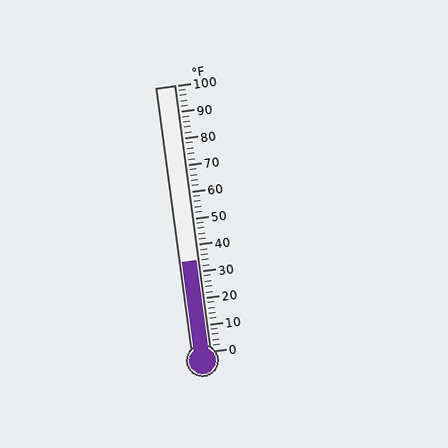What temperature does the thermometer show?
The thermometer shows approximately 34°F.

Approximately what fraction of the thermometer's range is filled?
The thermometer is filled to approximately 35% of its range.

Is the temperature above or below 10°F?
The temperature is above 10°F.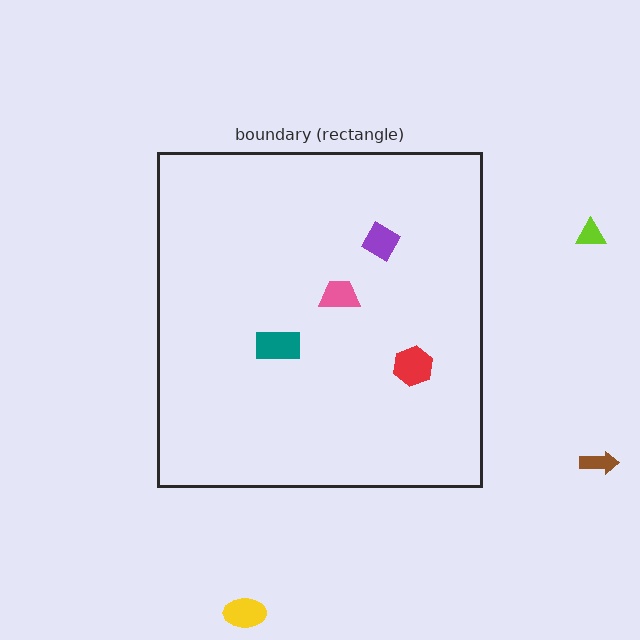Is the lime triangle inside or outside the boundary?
Outside.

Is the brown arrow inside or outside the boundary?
Outside.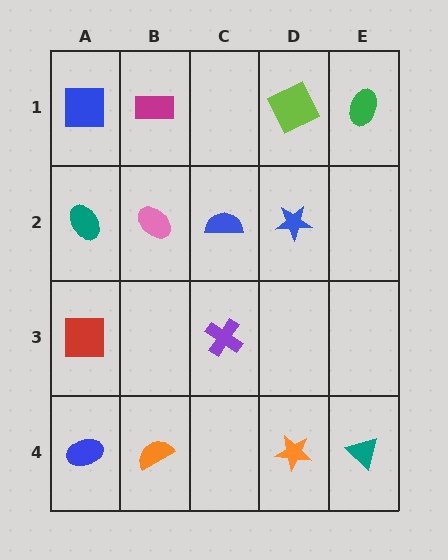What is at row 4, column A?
A blue ellipse.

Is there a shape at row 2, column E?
No, that cell is empty.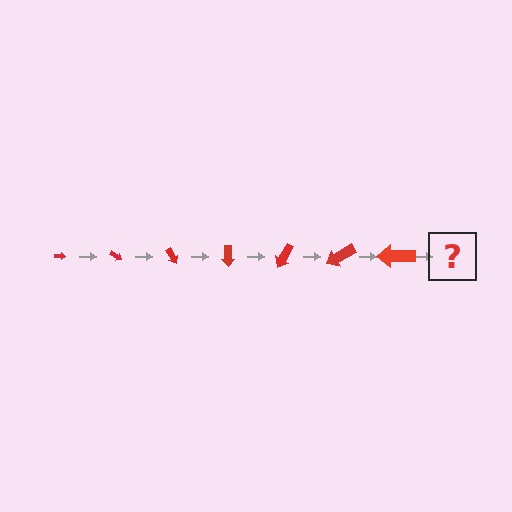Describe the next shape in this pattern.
It should be an arrow, larger than the previous one and rotated 210 degrees from the start.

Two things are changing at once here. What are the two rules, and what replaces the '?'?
The two rules are that the arrow grows larger each step and it rotates 30 degrees each step. The '?' should be an arrow, larger than the previous one and rotated 210 degrees from the start.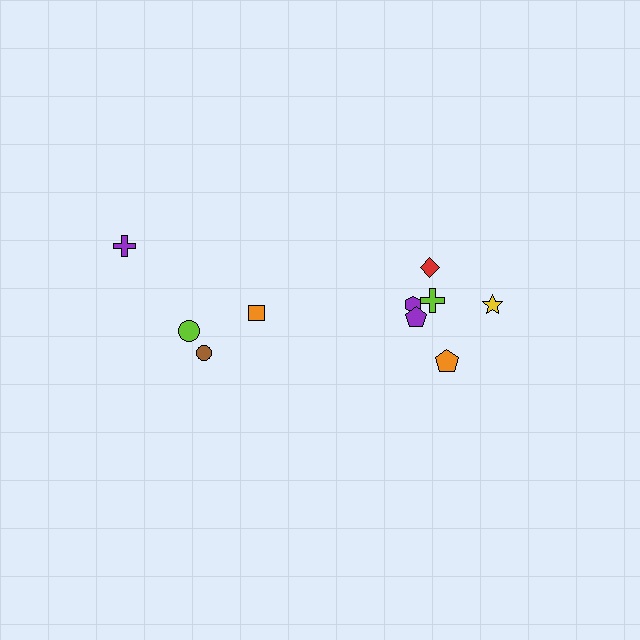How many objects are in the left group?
There are 4 objects.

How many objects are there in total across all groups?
There are 10 objects.